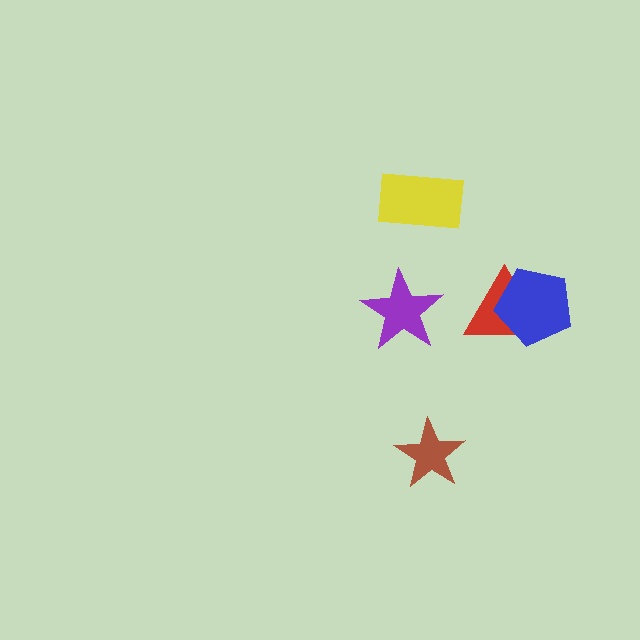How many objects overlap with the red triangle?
1 object overlaps with the red triangle.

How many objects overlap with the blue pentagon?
1 object overlaps with the blue pentagon.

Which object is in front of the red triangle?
The blue pentagon is in front of the red triangle.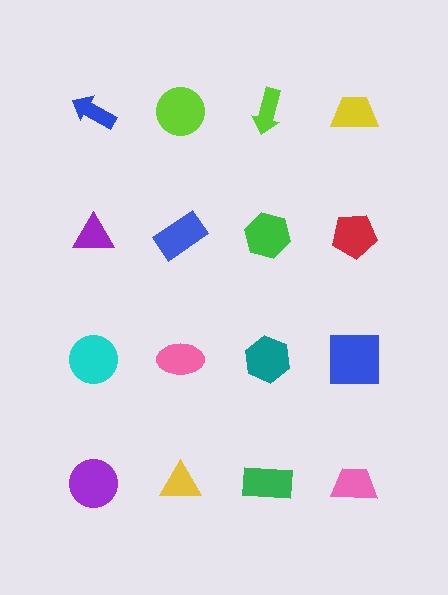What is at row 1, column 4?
A yellow trapezoid.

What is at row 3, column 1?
A cyan circle.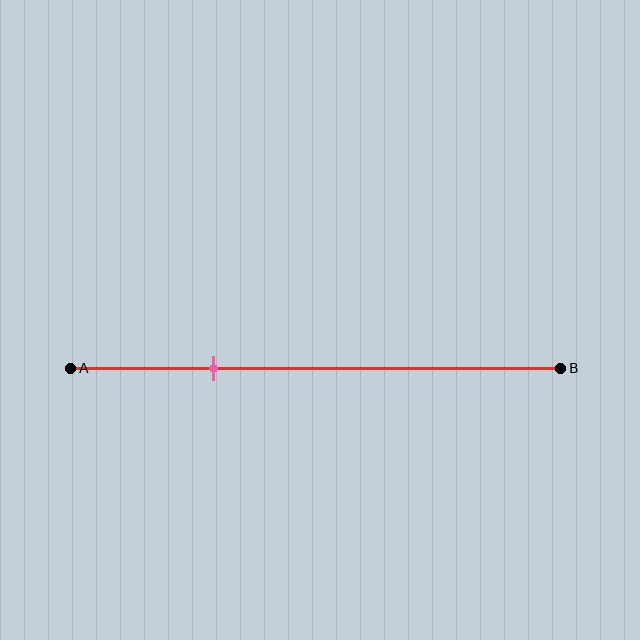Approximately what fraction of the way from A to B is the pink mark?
The pink mark is approximately 30% of the way from A to B.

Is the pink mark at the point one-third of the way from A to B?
No, the mark is at about 30% from A, not at the 33% one-third point.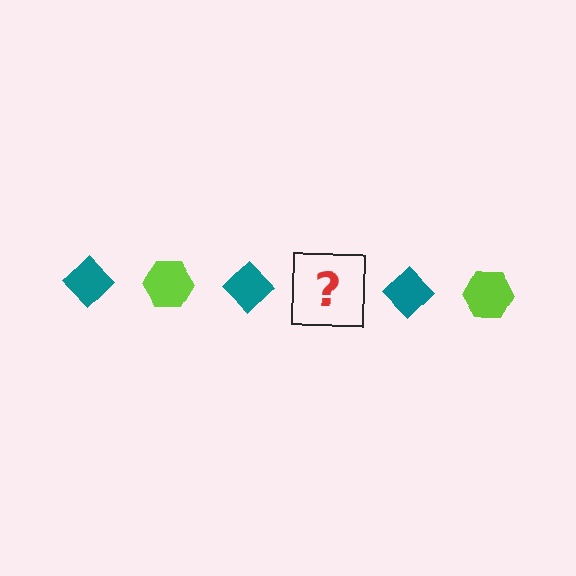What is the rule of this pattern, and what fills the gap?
The rule is that the pattern alternates between teal diamond and lime hexagon. The gap should be filled with a lime hexagon.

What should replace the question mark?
The question mark should be replaced with a lime hexagon.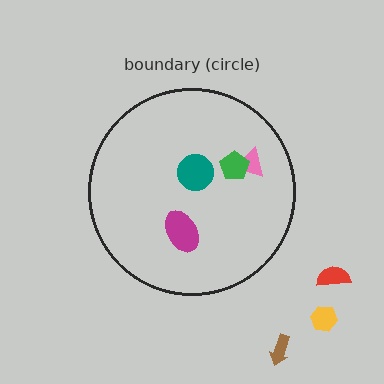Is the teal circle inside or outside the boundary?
Inside.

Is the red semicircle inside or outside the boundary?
Outside.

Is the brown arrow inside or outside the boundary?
Outside.